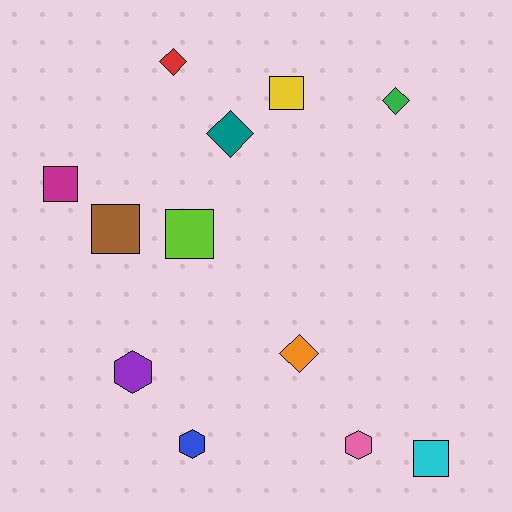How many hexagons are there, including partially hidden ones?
There are 3 hexagons.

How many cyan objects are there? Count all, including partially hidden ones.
There is 1 cyan object.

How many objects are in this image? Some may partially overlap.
There are 12 objects.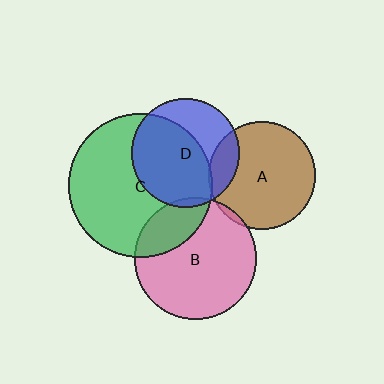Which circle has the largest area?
Circle C (green).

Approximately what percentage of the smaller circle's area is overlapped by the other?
Approximately 5%.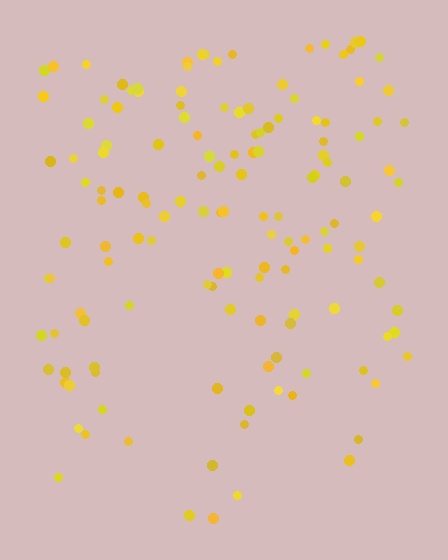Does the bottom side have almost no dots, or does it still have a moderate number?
Still a moderate number, just noticeably fewer than the top.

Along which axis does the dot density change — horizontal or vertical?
Vertical.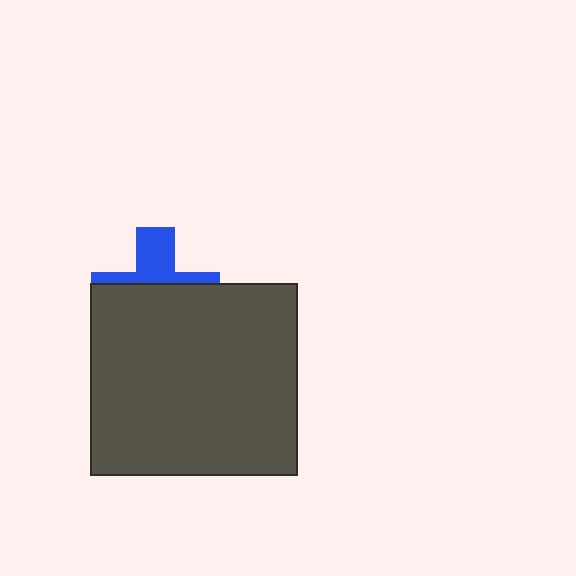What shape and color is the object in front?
The object in front is a dark gray rectangle.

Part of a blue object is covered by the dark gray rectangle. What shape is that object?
It is a cross.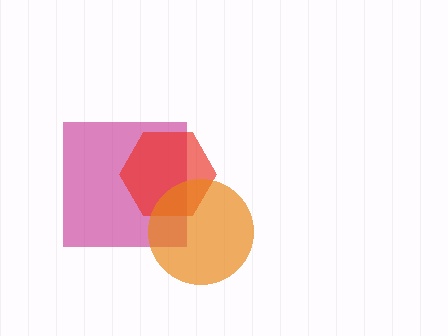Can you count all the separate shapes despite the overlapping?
Yes, there are 3 separate shapes.